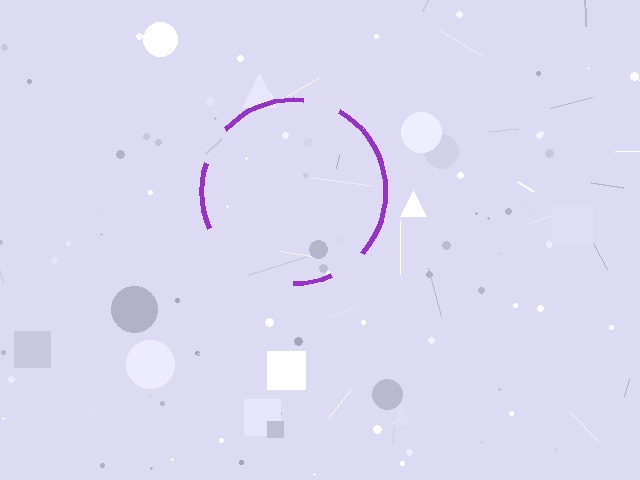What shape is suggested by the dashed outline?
The dashed outline suggests a circle.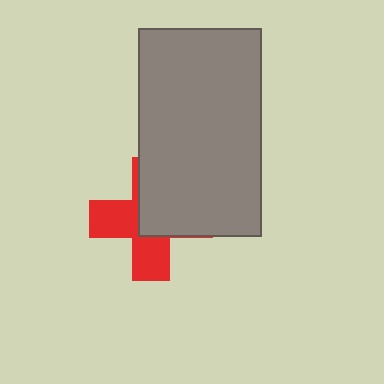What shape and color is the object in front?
The object in front is a gray rectangle.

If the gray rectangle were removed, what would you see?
You would see the complete red cross.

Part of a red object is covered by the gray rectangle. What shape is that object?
It is a cross.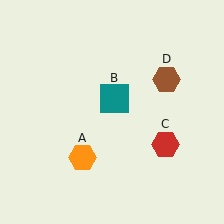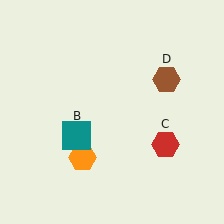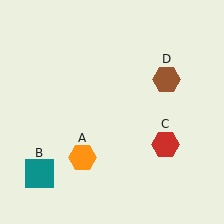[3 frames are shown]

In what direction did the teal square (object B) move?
The teal square (object B) moved down and to the left.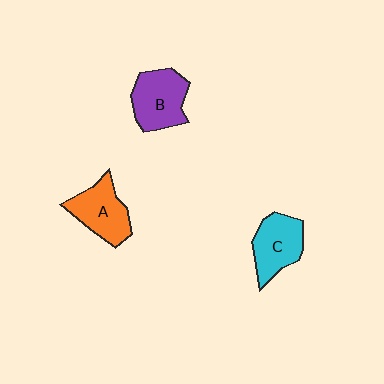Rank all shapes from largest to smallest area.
From largest to smallest: B (purple), A (orange), C (cyan).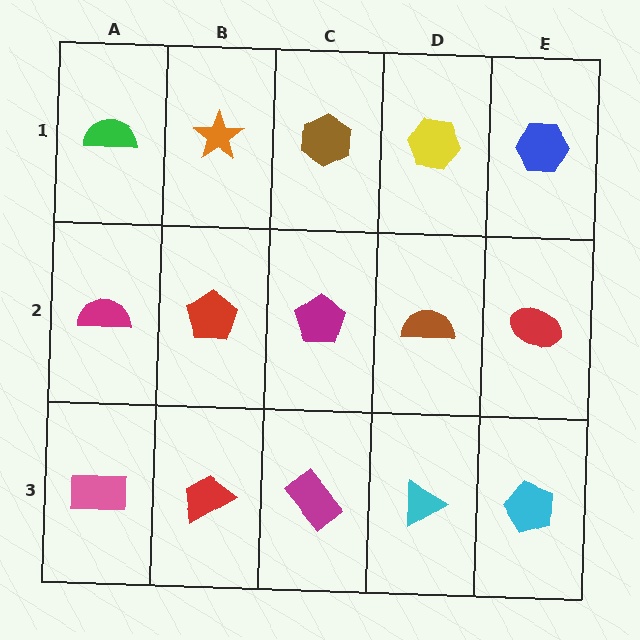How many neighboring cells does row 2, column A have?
3.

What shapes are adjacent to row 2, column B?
An orange star (row 1, column B), a red trapezoid (row 3, column B), a magenta semicircle (row 2, column A), a magenta pentagon (row 2, column C).